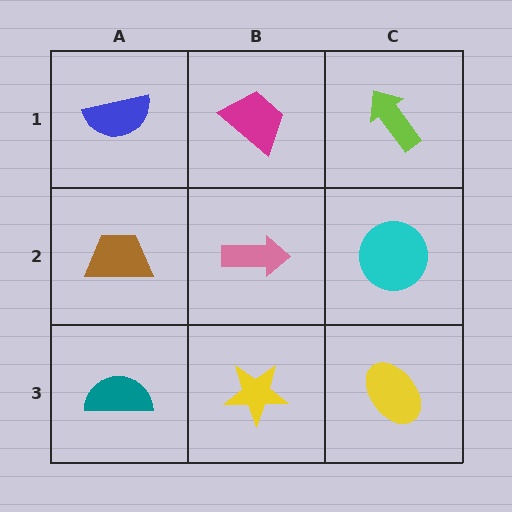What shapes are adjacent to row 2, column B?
A magenta trapezoid (row 1, column B), a yellow star (row 3, column B), a brown trapezoid (row 2, column A), a cyan circle (row 2, column C).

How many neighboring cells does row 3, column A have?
2.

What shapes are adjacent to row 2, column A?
A blue semicircle (row 1, column A), a teal semicircle (row 3, column A), a pink arrow (row 2, column B).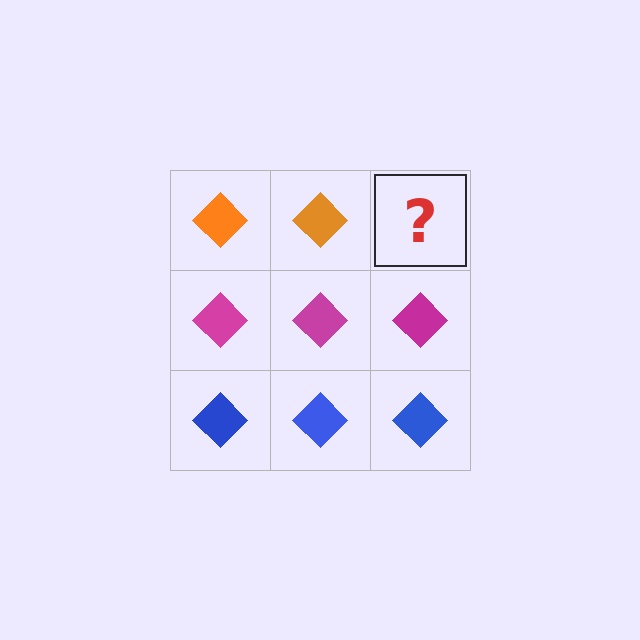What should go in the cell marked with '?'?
The missing cell should contain an orange diamond.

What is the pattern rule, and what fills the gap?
The rule is that each row has a consistent color. The gap should be filled with an orange diamond.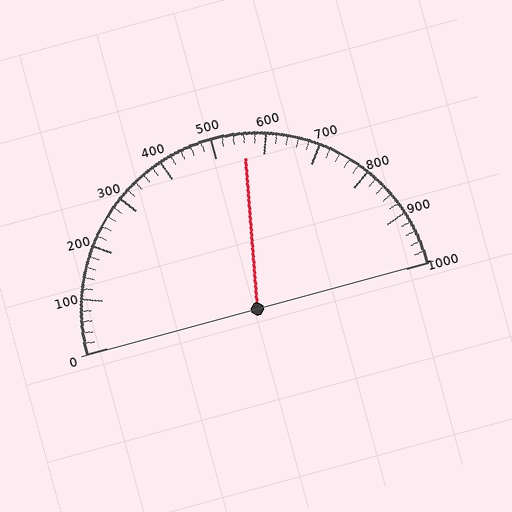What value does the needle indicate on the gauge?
The needle indicates approximately 560.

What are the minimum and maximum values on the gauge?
The gauge ranges from 0 to 1000.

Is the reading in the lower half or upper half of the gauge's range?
The reading is in the upper half of the range (0 to 1000).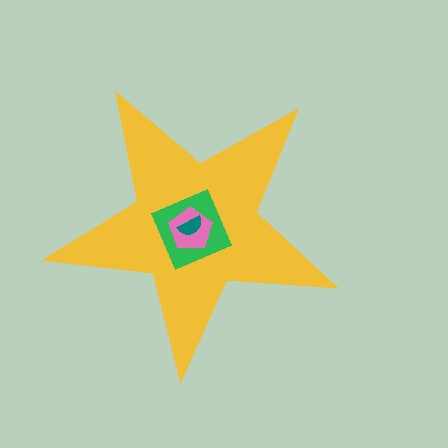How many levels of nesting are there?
4.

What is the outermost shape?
The yellow star.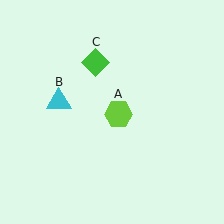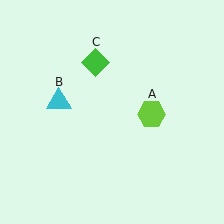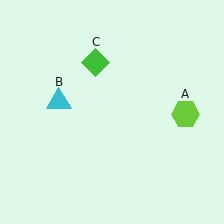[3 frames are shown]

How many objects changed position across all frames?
1 object changed position: lime hexagon (object A).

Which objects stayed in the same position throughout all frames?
Cyan triangle (object B) and green diamond (object C) remained stationary.